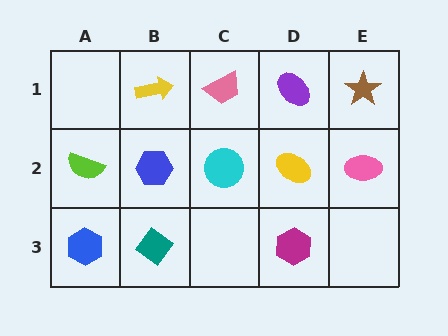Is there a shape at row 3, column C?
No, that cell is empty.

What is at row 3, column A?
A blue hexagon.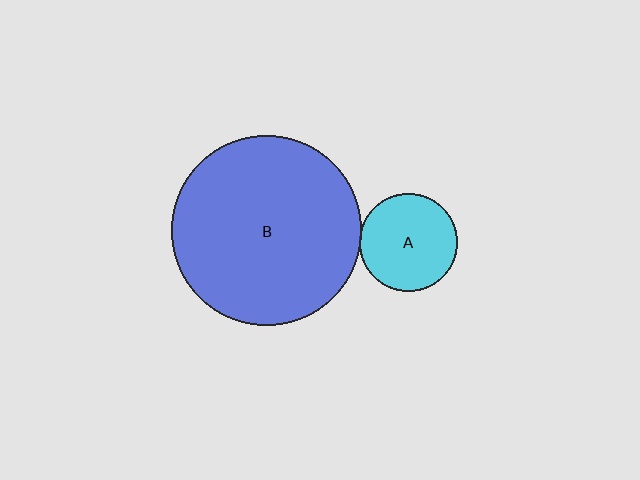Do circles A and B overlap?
Yes.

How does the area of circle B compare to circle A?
Approximately 3.7 times.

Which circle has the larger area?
Circle B (blue).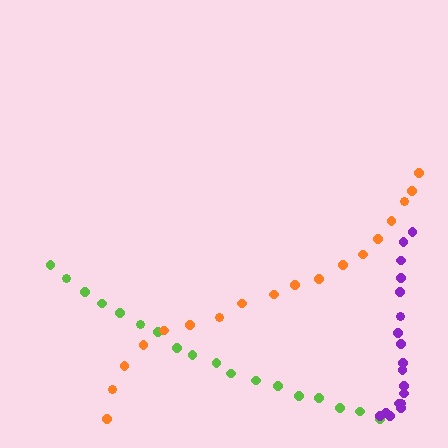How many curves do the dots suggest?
There are 3 distinct paths.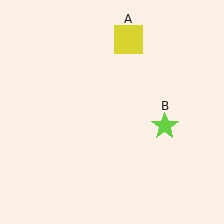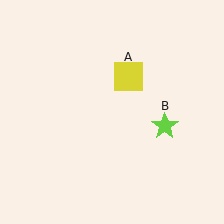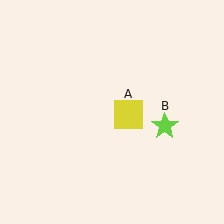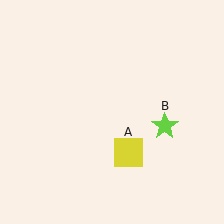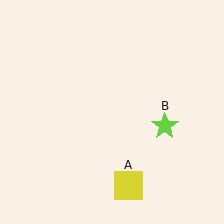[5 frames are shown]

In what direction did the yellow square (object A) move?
The yellow square (object A) moved down.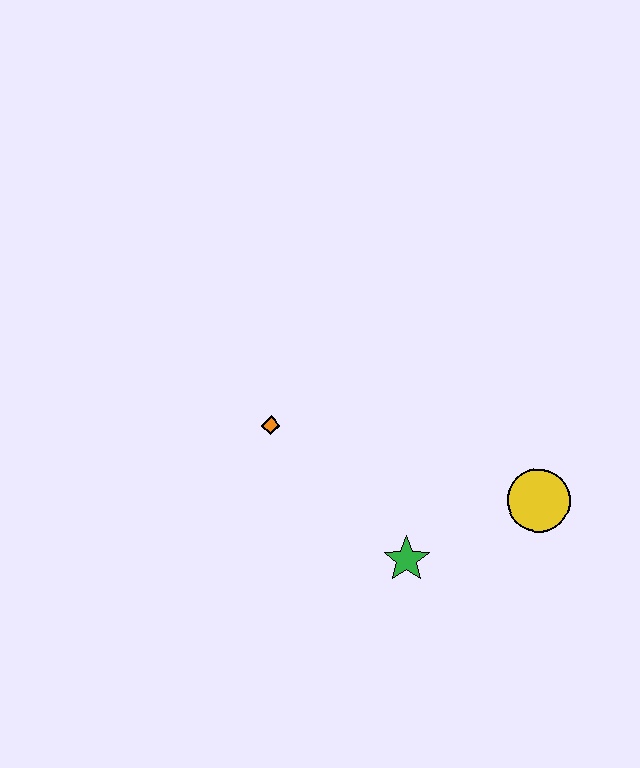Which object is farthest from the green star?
The orange diamond is farthest from the green star.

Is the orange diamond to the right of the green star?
No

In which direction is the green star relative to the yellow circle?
The green star is to the left of the yellow circle.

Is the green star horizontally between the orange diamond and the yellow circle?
Yes